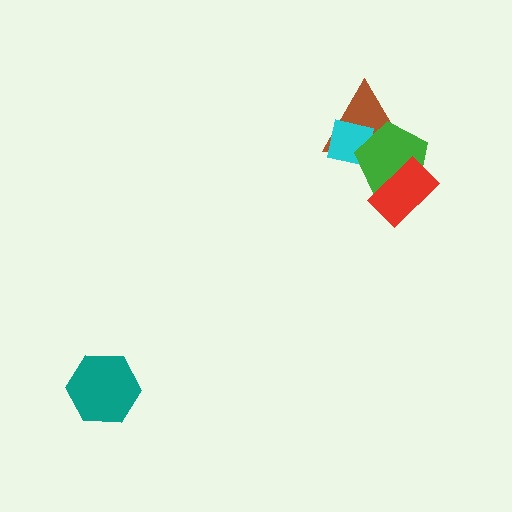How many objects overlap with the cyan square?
2 objects overlap with the cyan square.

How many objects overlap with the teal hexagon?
0 objects overlap with the teal hexagon.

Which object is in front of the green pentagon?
The red rectangle is in front of the green pentagon.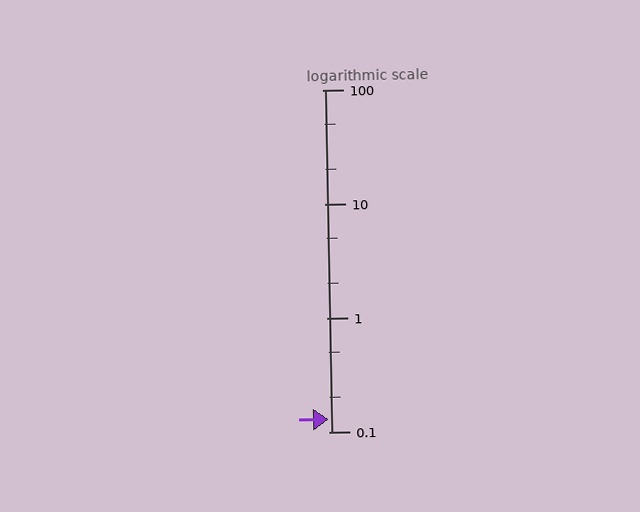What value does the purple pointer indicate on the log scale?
The pointer indicates approximately 0.13.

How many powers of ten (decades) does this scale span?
The scale spans 3 decades, from 0.1 to 100.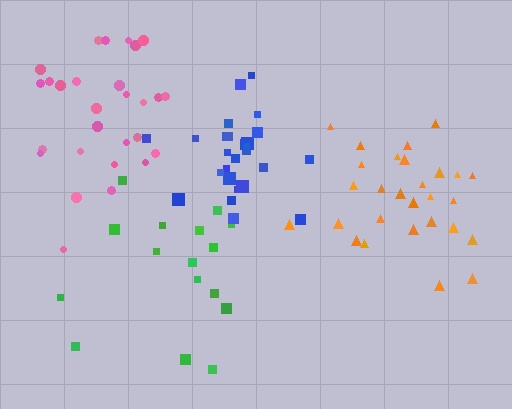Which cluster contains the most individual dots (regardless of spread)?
Pink (28).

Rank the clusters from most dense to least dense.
blue, pink, orange, green.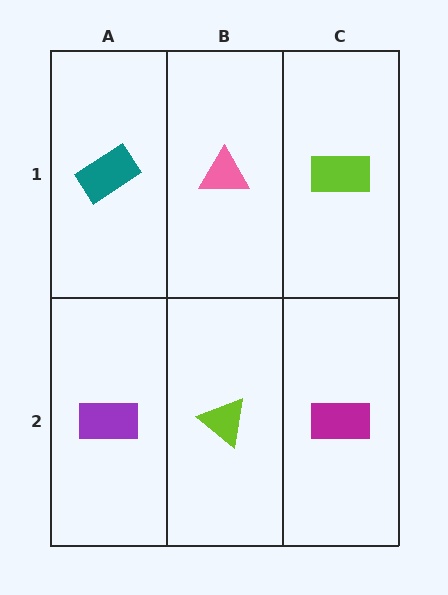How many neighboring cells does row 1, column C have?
2.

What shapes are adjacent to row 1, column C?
A magenta rectangle (row 2, column C), a pink triangle (row 1, column B).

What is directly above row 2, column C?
A lime rectangle.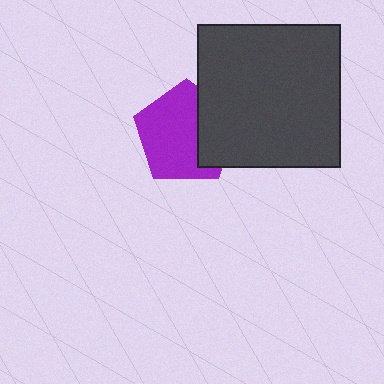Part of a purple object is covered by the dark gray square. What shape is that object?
It is a pentagon.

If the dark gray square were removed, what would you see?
You would see the complete purple pentagon.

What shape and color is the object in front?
The object in front is a dark gray square.